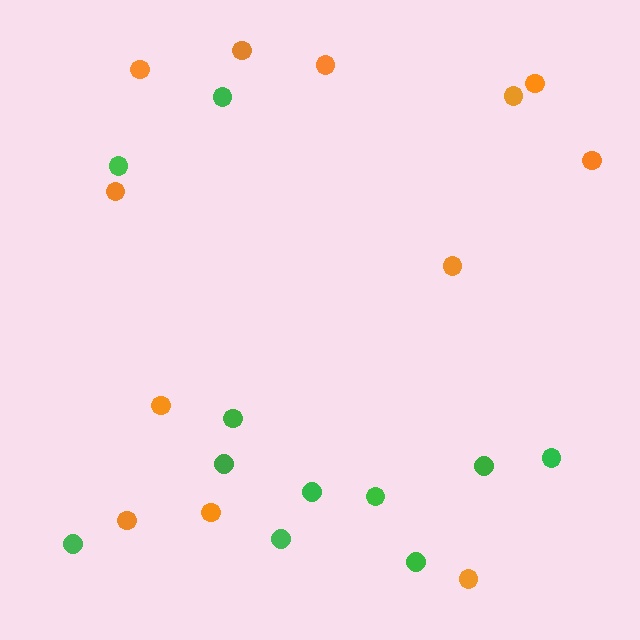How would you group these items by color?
There are 2 groups: one group of orange circles (12) and one group of green circles (11).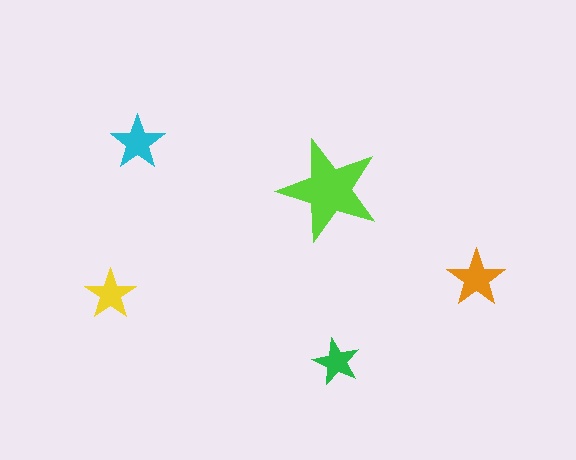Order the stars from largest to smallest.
the lime one, the orange one, the cyan one, the yellow one, the green one.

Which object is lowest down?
The green star is bottommost.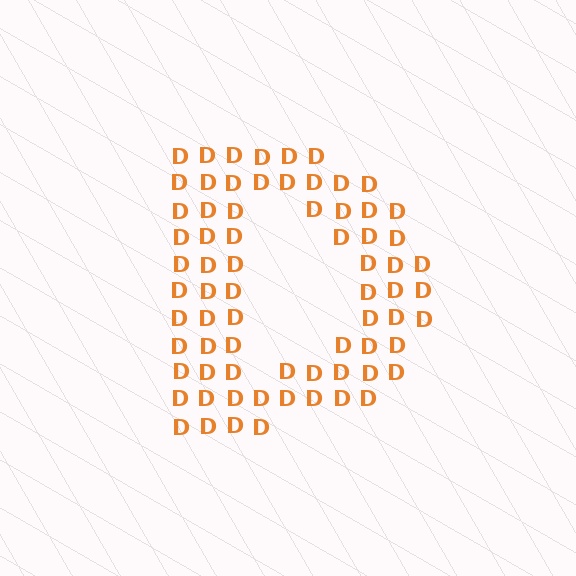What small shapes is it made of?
It is made of small letter D's.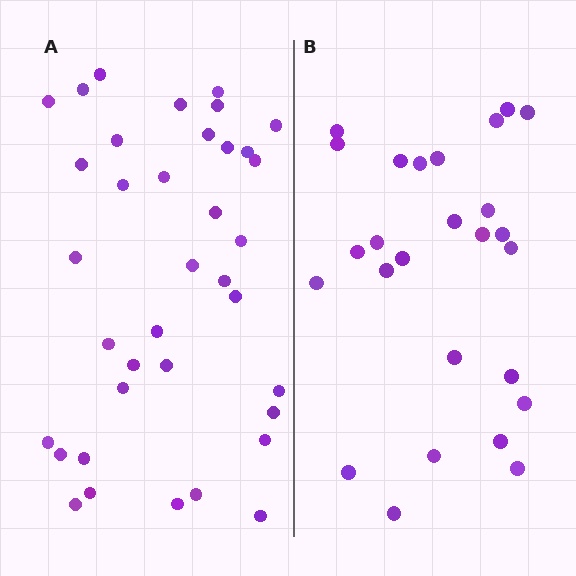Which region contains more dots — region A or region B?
Region A (the left region) has more dots.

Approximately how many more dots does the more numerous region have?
Region A has roughly 12 or so more dots than region B.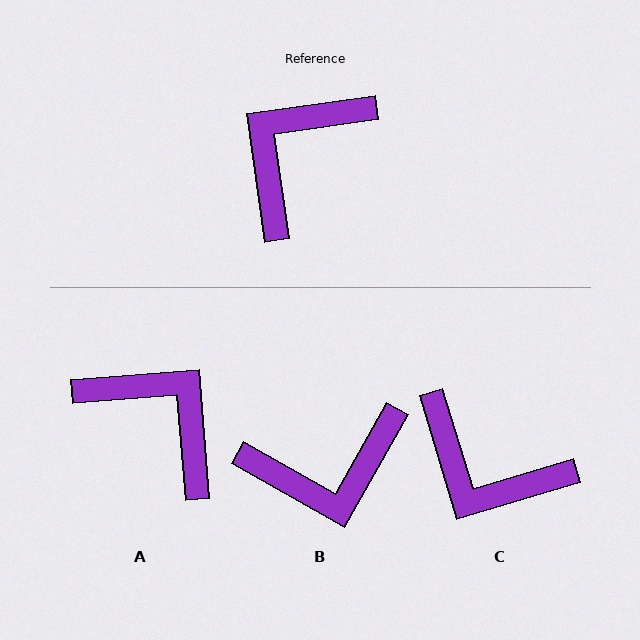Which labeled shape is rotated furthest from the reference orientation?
B, about 143 degrees away.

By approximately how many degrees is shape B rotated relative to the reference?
Approximately 143 degrees counter-clockwise.